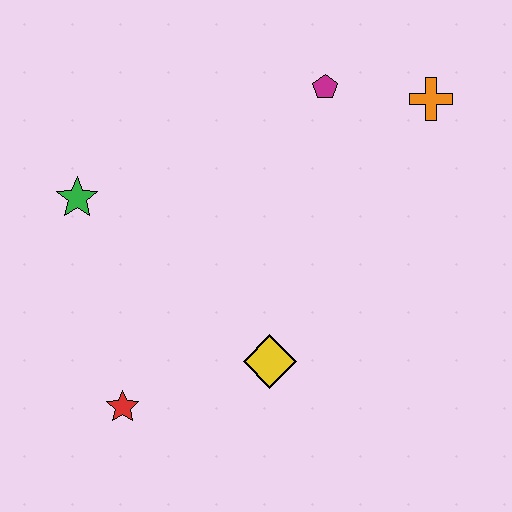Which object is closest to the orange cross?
The magenta pentagon is closest to the orange cross.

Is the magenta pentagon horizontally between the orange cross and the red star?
Yes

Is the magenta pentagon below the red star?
No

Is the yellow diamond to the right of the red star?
Yes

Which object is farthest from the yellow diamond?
The orange cross is farthest from the yellow diamond.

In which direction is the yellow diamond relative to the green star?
The yellow diamond is to the right of the green star.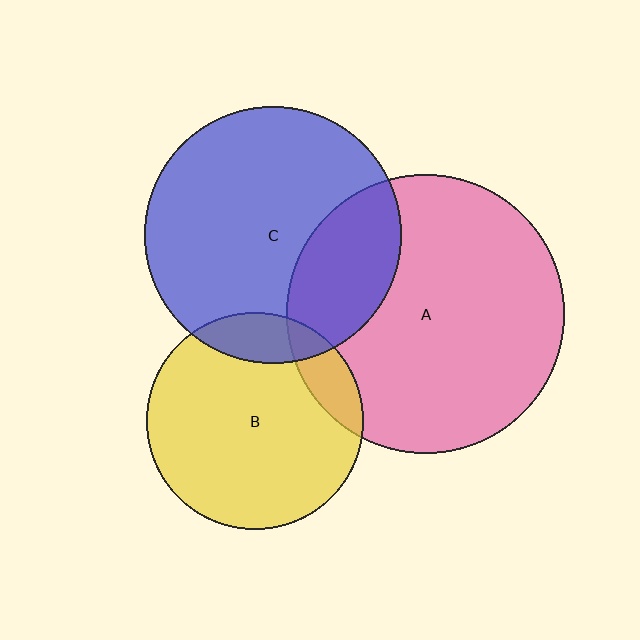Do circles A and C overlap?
Yes.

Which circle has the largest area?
Circle A (pink).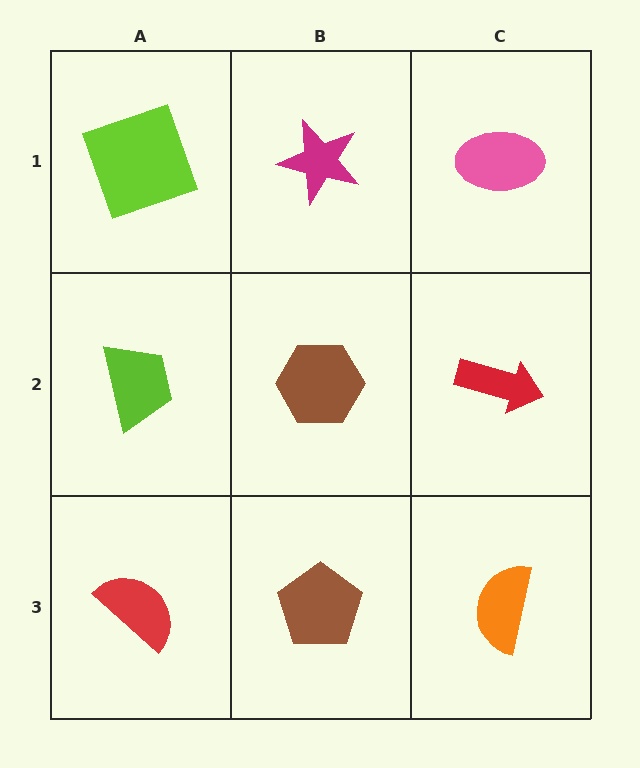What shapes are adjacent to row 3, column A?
A lime trapezoid (row 2, column A), a brown pentagon (row 3, column B).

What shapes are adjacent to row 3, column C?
A red arrow (row 2, column C), a brown pentagon (row 3, column B).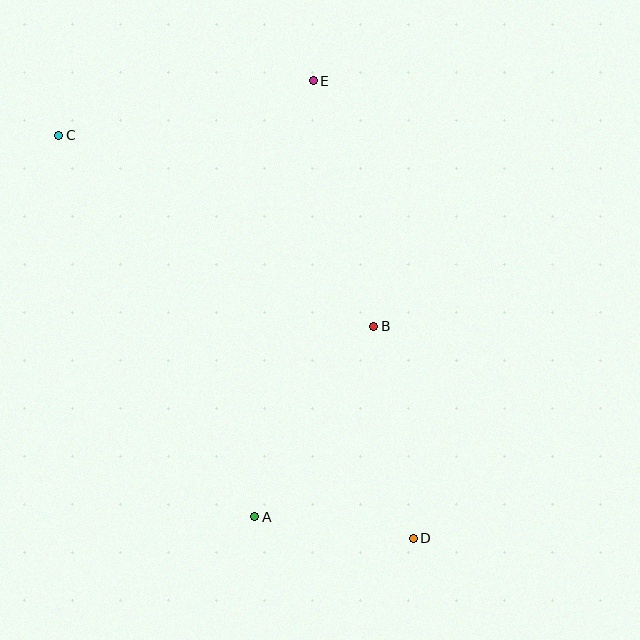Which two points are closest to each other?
Points A and D are closest to each other.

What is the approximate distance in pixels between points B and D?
The distance between B and D is approximately 215 pixels.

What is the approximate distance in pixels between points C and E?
The distance between C and E is approximately 260 pixels.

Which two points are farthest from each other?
Points C and D are farthest from each other.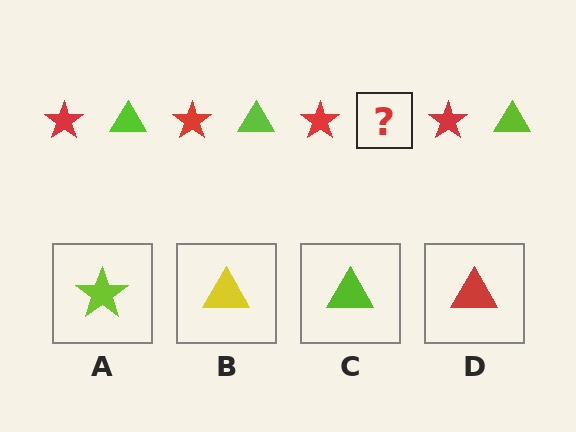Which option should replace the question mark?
Option C.